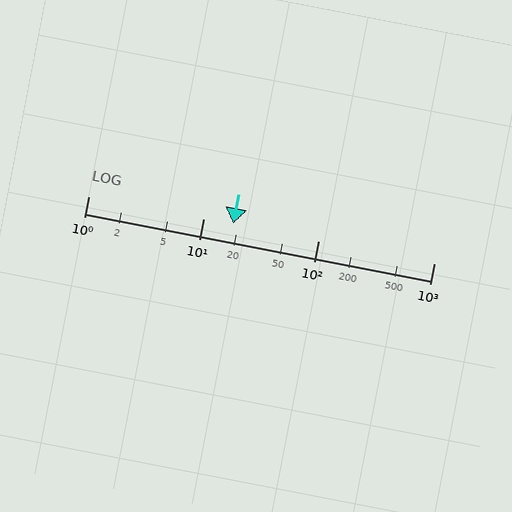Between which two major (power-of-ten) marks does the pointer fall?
The pointer is between 10 and 100.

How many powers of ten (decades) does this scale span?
The scale spans 3 decades, from 1 to 1000.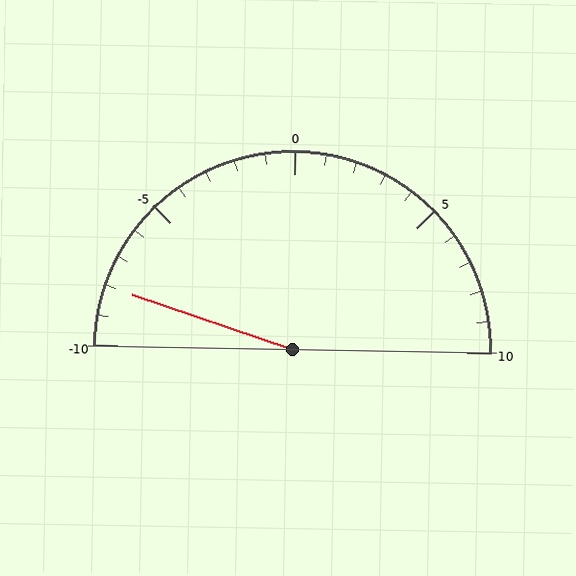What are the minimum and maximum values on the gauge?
The gauge ranges from -10 to 10.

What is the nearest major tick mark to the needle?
The nearest major tick mark is -10.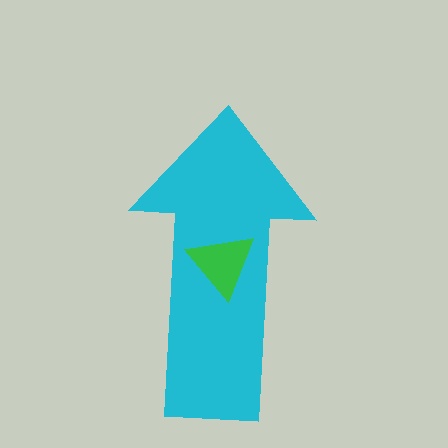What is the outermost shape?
The cyan arrow.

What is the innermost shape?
The green triangle.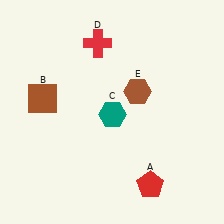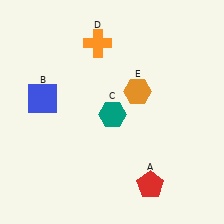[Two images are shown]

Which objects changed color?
B changed from brown to blue. D changed from red to orange. E changed from brown to orange.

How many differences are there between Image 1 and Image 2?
There are 3 differences between the two images.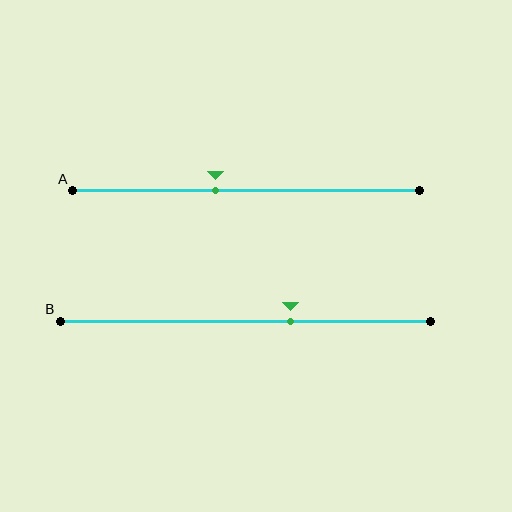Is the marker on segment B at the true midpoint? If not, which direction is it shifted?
No, the marker on segment B is shifted to the right by about 12% of the segment length.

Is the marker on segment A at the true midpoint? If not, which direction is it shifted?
No, the marker on segment A is shifted to the left by about 9% of the segment length.